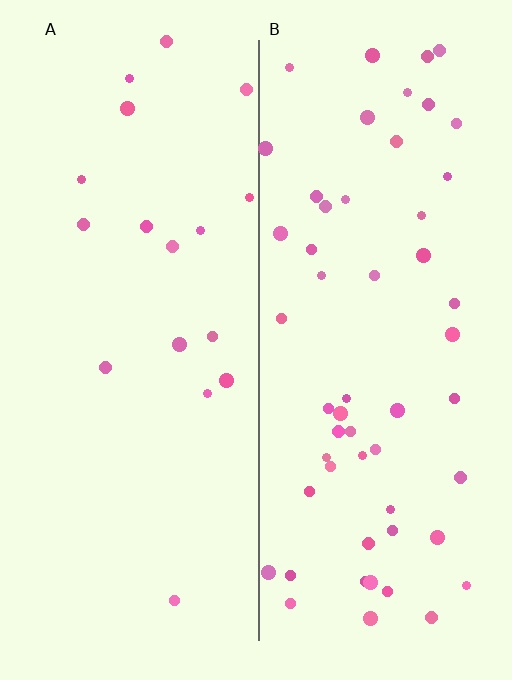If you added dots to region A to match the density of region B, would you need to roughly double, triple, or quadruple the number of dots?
Approximately triple.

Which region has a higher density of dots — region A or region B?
B (the right).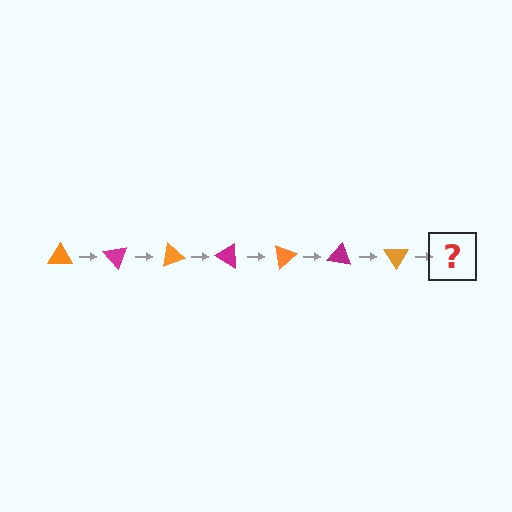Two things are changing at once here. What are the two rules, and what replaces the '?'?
The two rules are that it rotates 50 degrees each step and the color cycles through orange and magenta. The '?' should be a magenta triangle, rotated 350 degrees from the start.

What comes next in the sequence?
The next element should be a magenta triangle, rotated 350 degrees from the start.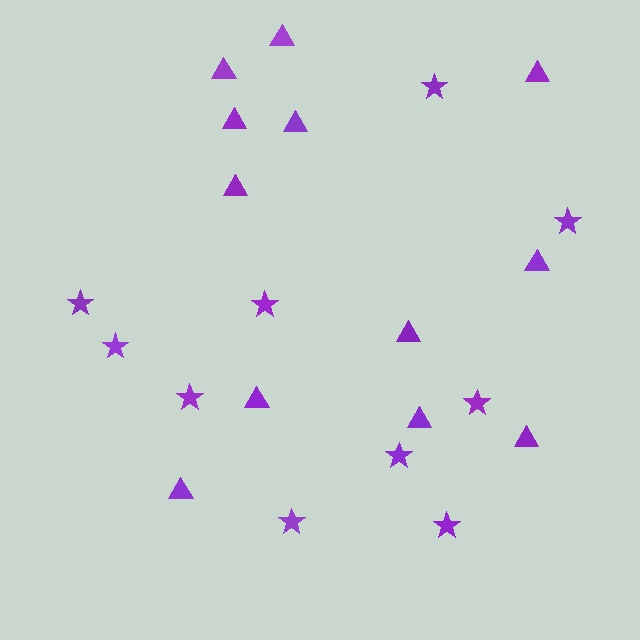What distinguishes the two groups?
There are 2 groups: one group of triangles (12) and one group of stars (10).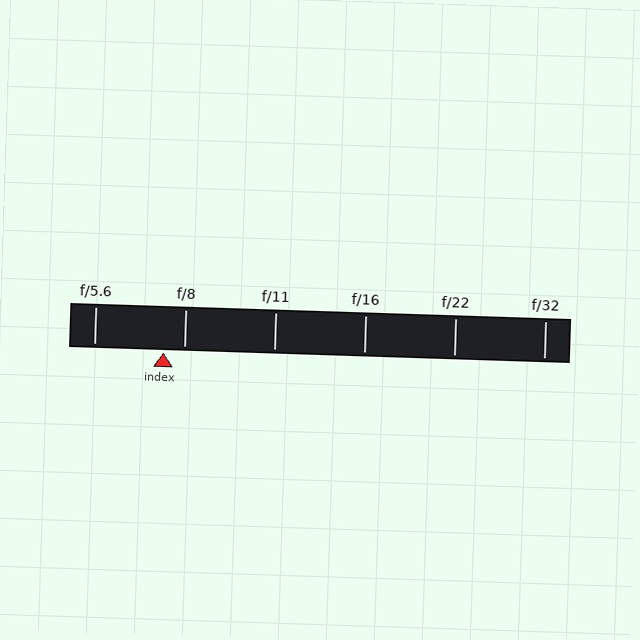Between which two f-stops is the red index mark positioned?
The index mark is between f/5.6 and f/8.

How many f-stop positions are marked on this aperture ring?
There are 6 f-stop positions marked.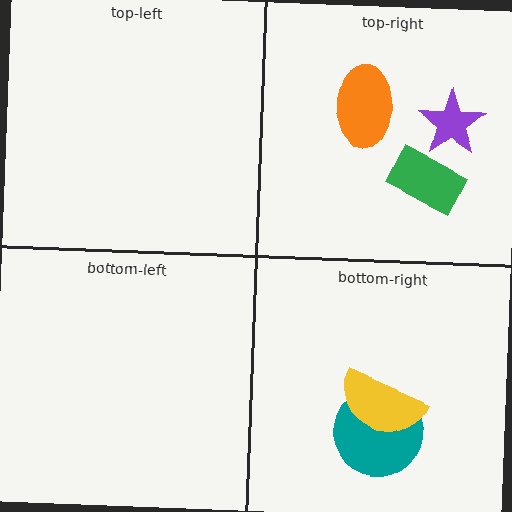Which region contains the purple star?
The top-right region.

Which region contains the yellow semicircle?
The bottom-right region.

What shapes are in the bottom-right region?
The teal circle, the yellow semicircle.